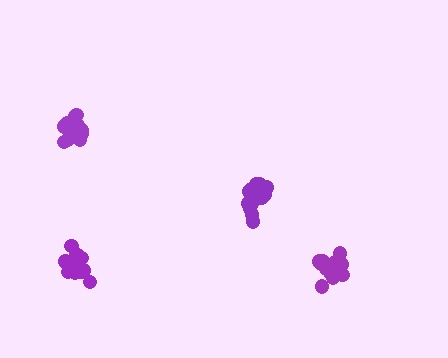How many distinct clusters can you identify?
There are 4 distinct clusters.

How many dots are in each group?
Group 1: 16 dots, Group 2: 15 dots, Group 3: 16 dots, Group 4: 15 dots (62 total).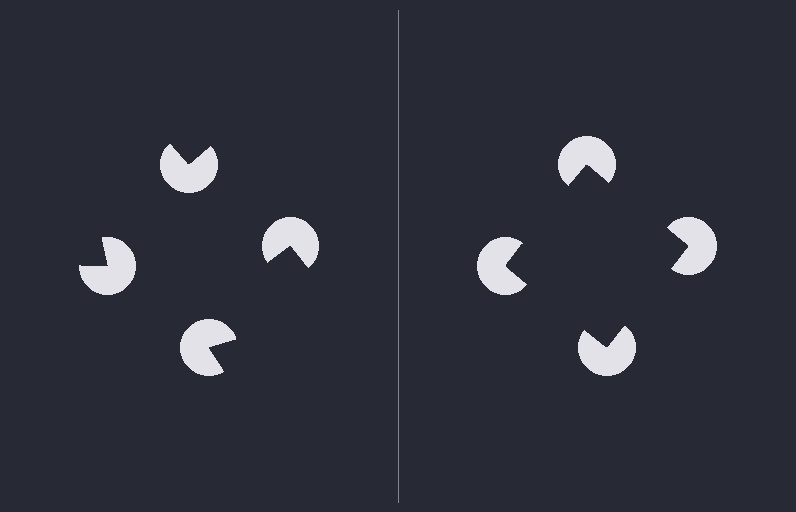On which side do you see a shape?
An illusory square appears on the right side. On the left side the wedge cuts are rotated, so no coherent shape forms.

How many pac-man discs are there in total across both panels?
8 — 4 on each side.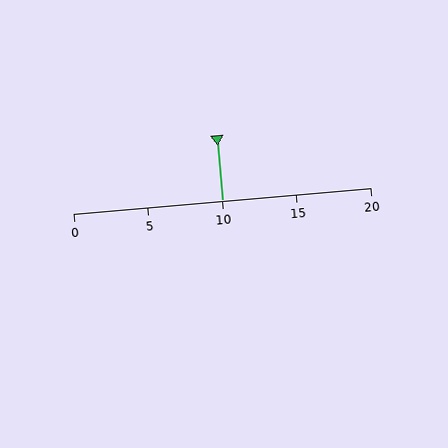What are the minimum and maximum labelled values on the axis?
The axis runs from 0 to 20.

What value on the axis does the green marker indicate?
The marker indicates approximately 10.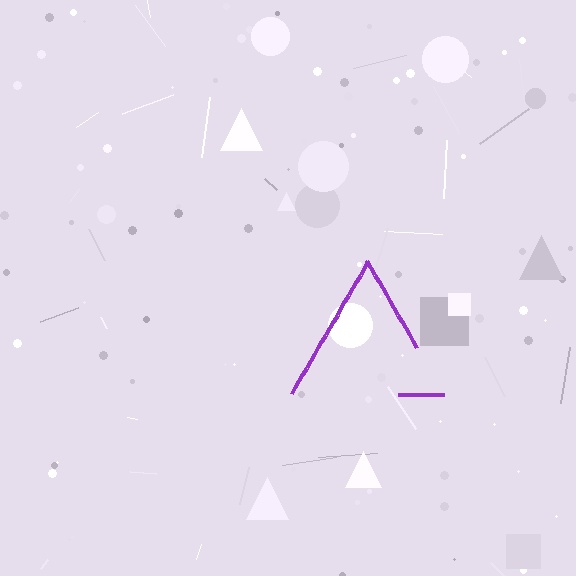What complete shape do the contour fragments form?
The contour fragments form a triangle.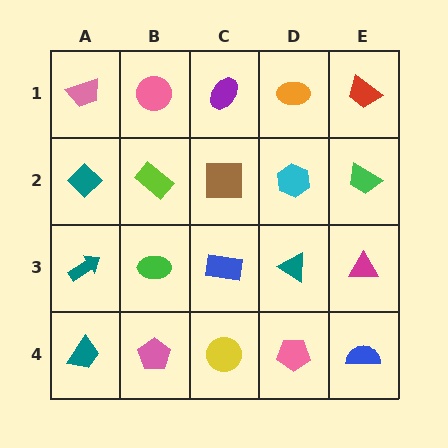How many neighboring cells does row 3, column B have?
4.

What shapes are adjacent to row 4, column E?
A magenta triangle (row 3, column E), a pink pentagon (row 4, column D).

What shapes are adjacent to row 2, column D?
An orange ellipse (row 1, column D), a teal triangle (row 3, column D), a brown square (row 2, column C), a green trapezoid (row 2, column E).